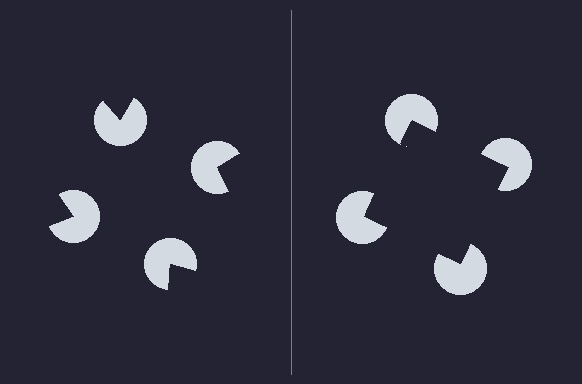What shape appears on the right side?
An illusory square.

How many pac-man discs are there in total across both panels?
8 — 4 on each side.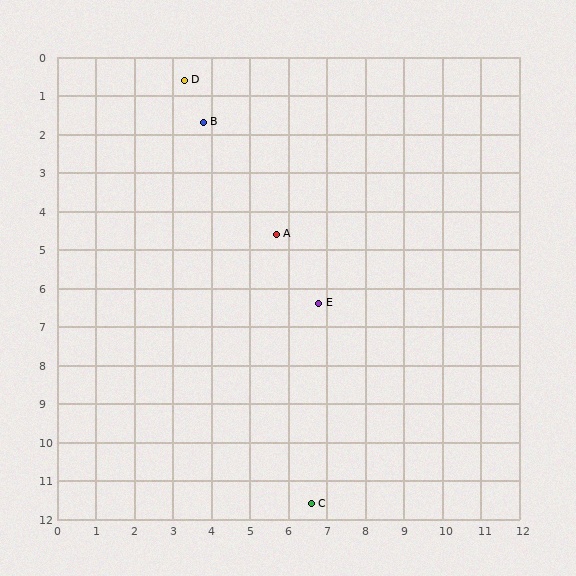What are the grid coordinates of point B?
Point B is at approximately (3.8, 1.7).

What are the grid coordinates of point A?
Point A is at approximately (5.7, 4.6).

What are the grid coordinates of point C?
Point C is at approximately (6.6, 11.6).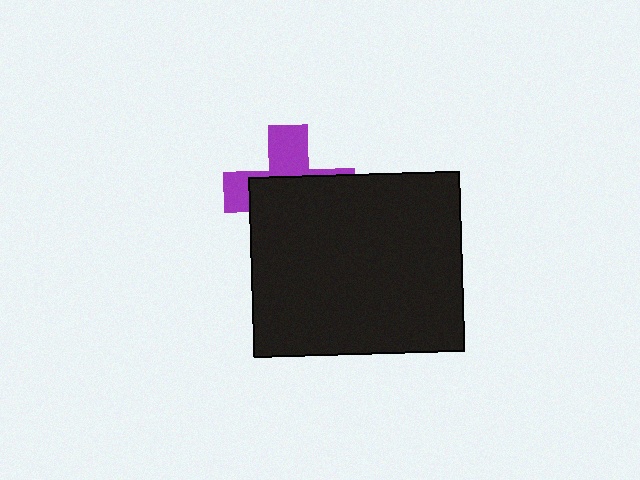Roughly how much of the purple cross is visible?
A small part of it is visible (roughly 38%).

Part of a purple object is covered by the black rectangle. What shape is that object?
It is a cross.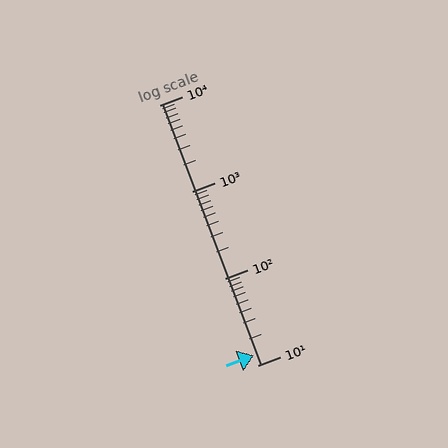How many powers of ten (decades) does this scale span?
The scale spans 3 decades, from 10 to 10000.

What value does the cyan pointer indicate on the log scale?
The pointer indicates approximately 13.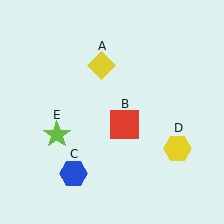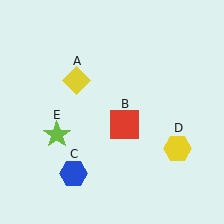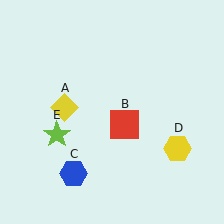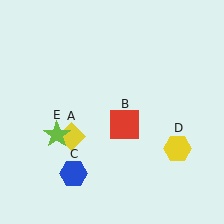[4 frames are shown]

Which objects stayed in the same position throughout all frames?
Red square (object B) and blue hexagon (object C) and yellow hexagon (object D) and lime star (object E) remained stationary.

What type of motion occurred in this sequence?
The yellow diamond (object A) rotated counterclockwise around the center of the scene.